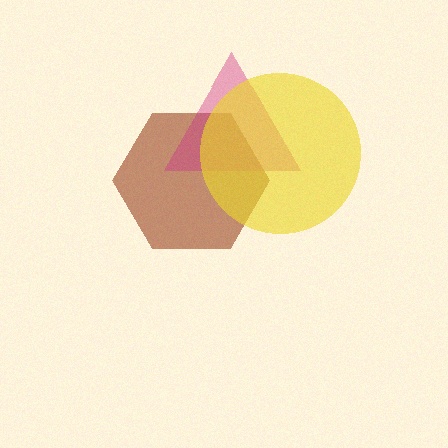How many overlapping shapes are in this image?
There are 3 overlapping shapes in the image.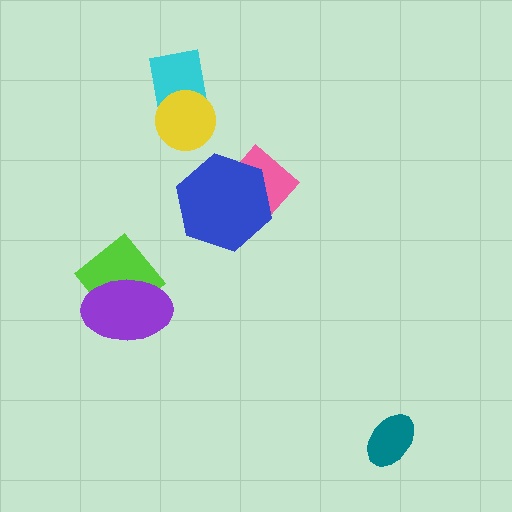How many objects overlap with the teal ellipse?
0 objects overlap with the teal ellipse.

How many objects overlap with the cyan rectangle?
1 object overlaps with the cyan rectangle.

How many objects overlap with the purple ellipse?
1 object overlaps with the purple ellipse.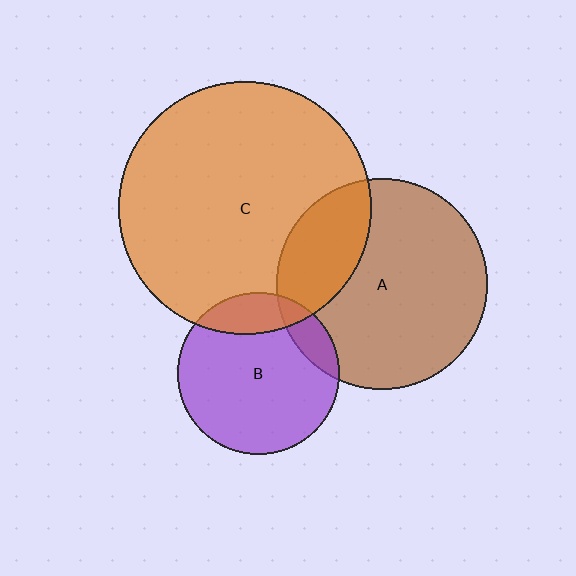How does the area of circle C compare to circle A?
Approximately 1.4 times.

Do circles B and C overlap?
Yes.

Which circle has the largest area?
Circle C (orange).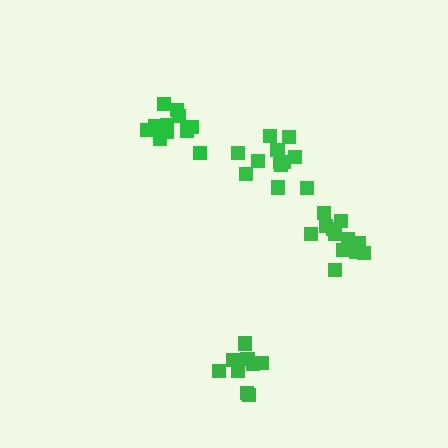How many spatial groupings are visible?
There are 4 spatial groupings.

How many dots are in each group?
Group 1: 10 dots, Group 2: 13 dots, Group 3: 11 dots, Group 4: 12 dots (46 total).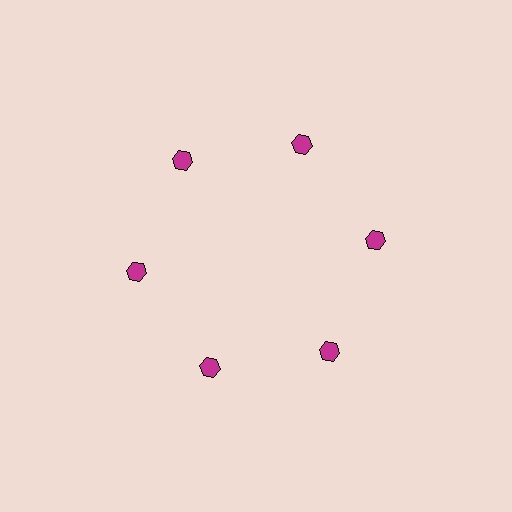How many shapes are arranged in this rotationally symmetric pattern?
There are 6 shapes, arranged in 6 groups of 1.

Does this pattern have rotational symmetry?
Yes, this pattern has 6-fold rotational symmetry. It looks the same after rotating 60 degrees around the center.